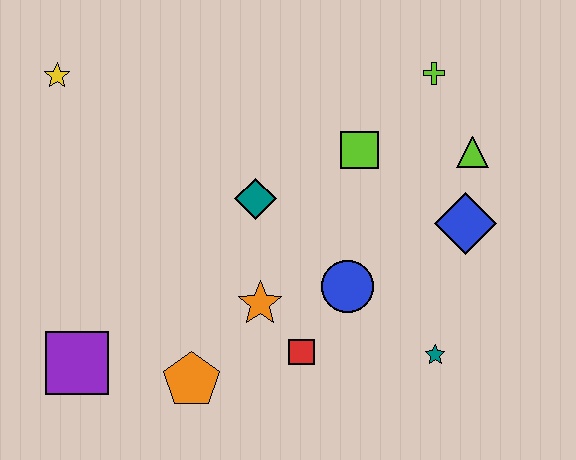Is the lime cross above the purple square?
Yes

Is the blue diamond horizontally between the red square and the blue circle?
No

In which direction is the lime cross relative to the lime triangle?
The lime cross is above the lime triangle.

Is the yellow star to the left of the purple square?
Yes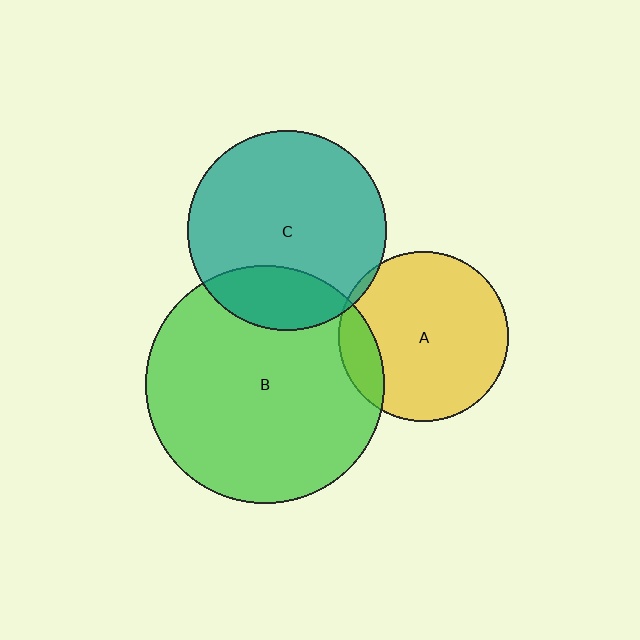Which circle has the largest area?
Circle B (green).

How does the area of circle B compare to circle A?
Approximately 2.0 times.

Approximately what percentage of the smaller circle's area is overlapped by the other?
Approximately 15%.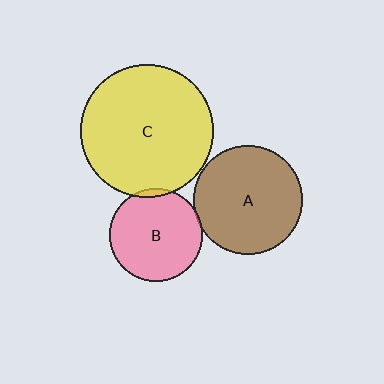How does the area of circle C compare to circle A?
Approximately 1.5 times.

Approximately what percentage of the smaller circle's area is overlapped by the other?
Approximately 5%.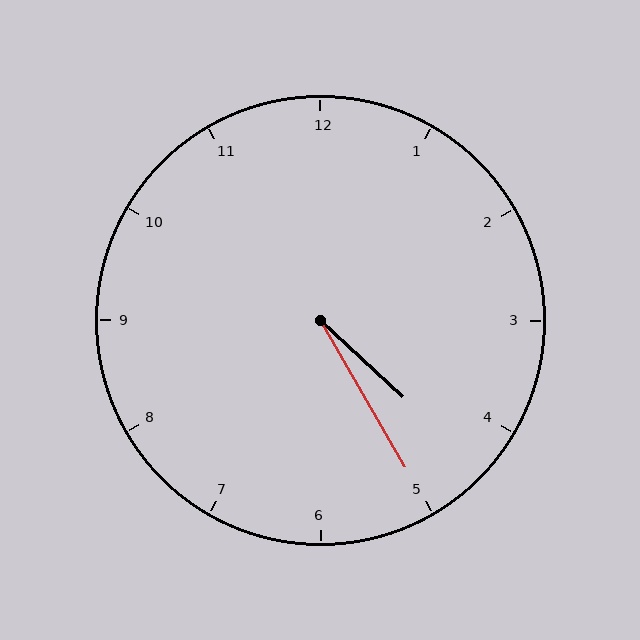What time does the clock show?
4:25.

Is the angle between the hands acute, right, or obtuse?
It is acute.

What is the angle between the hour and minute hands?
Approximately 18 degrees.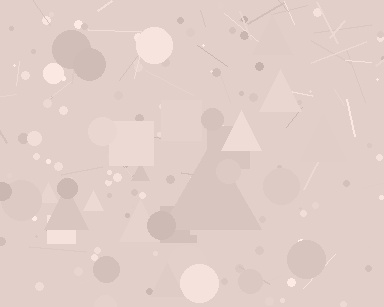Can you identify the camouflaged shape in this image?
The camouflaged shape is a triangle.